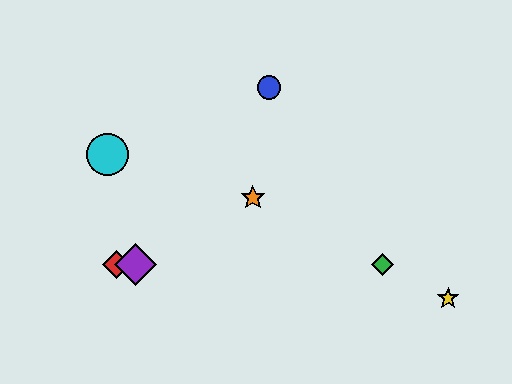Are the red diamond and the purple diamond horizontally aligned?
Yes, both are at y≈264.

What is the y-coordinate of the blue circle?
The blue circle is at y≈88.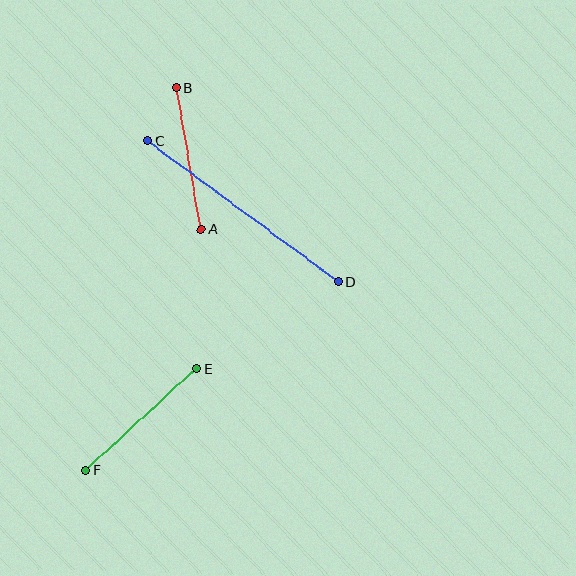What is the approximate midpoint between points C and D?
The midpoint is at approximately (243, 211) pixels.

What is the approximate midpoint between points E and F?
The midpoint is at approximately (141, 419) pixels.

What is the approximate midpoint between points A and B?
The midpoint is at approximately (189, 158) pixels.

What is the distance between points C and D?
The distance is approximately 237 pixels.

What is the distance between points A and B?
The distance is approximately 143 pixels.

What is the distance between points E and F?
The distance is approximately 150 pixels.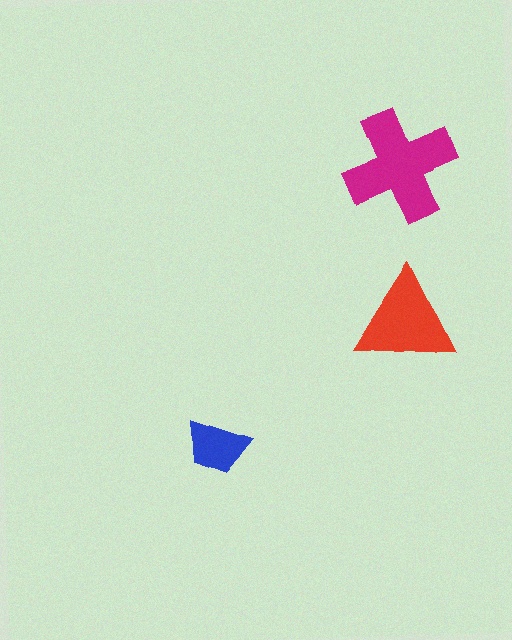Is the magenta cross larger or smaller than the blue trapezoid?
Larger.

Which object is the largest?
The magenta cross.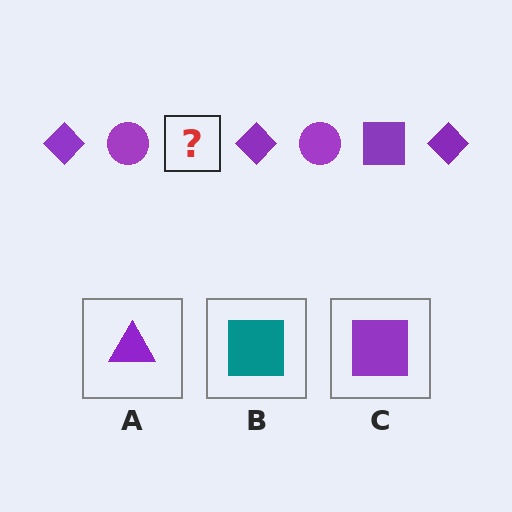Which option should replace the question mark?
Option C.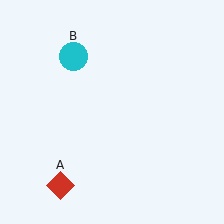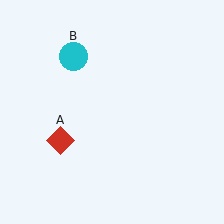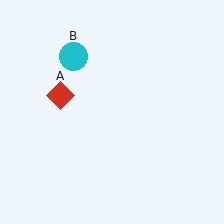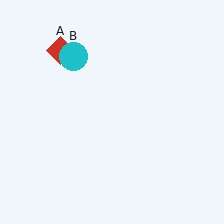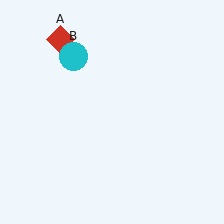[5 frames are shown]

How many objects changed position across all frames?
1 object changed position: red diamond (object A).